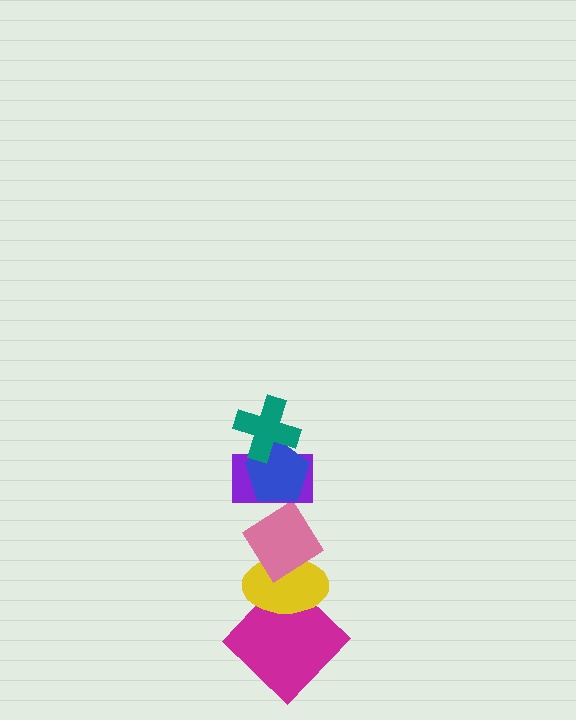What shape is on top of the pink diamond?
The purple rectangle is on top of the pink diamond.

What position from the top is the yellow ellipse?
The yellow ellipse is 5th from the top.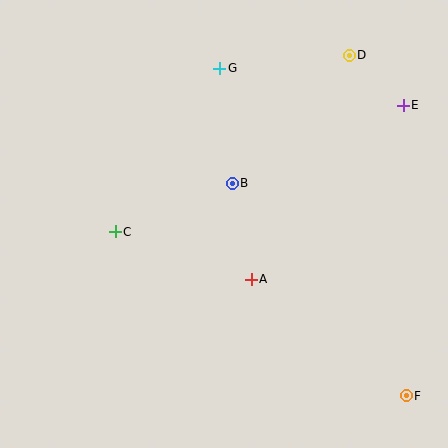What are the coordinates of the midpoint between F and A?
The midpoint between F and A is at (329, 338).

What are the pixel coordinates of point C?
Point C is at (115, 232).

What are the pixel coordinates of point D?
Point D is at (349, 55).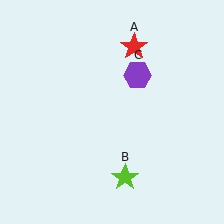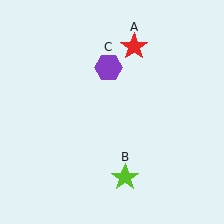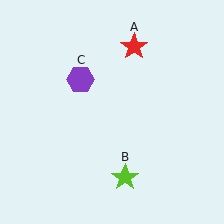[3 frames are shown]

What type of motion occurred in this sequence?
The purple hexagon (object C) rotated counterclockwise around the center of the scene.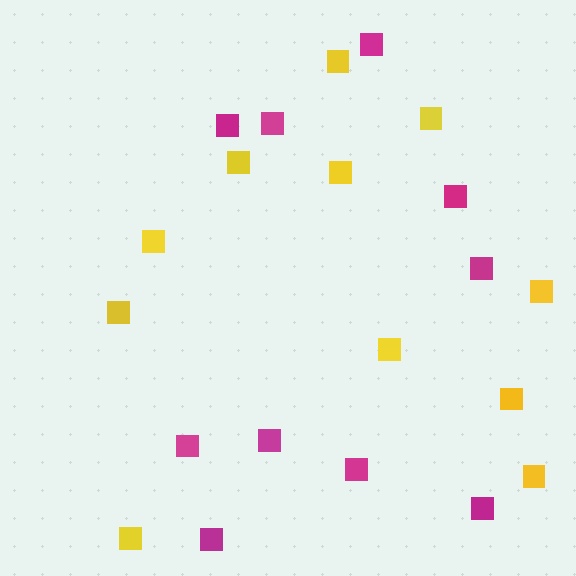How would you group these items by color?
There are 2 groups: one group of magenta squares (10) and one group of yellow squares (11).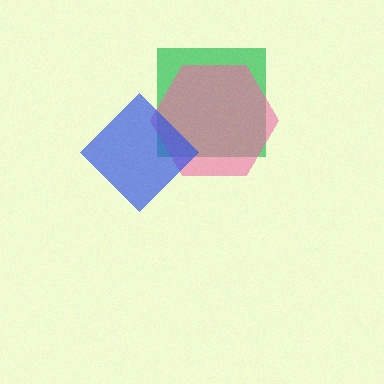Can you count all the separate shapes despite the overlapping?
Yes, there are 3 separate shapes.